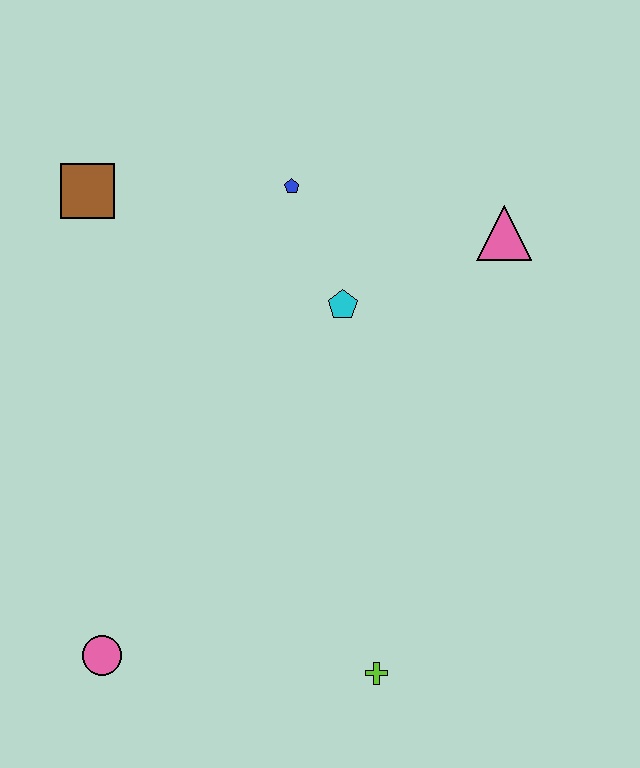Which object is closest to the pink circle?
The lime cross is closest to the pink circle.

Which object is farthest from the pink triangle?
The pink circle is farthest from the pink triangle.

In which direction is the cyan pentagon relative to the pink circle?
The cyan pentagon is above the pink circle.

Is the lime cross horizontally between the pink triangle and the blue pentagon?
Yes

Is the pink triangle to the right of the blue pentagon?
Yes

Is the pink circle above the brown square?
No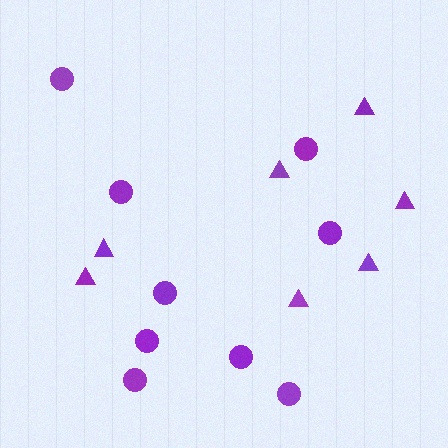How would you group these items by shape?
There are 2 groups: one group of triangles (7) and one group of circles (9).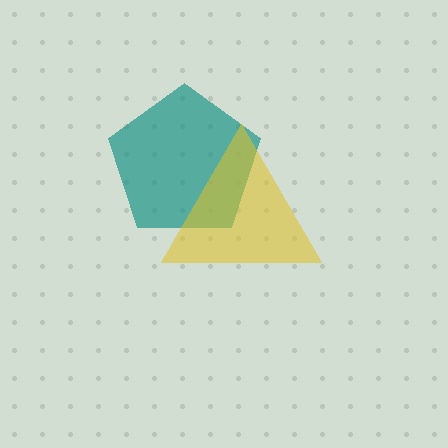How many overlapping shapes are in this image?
There are 2 overlapping shapes in the image.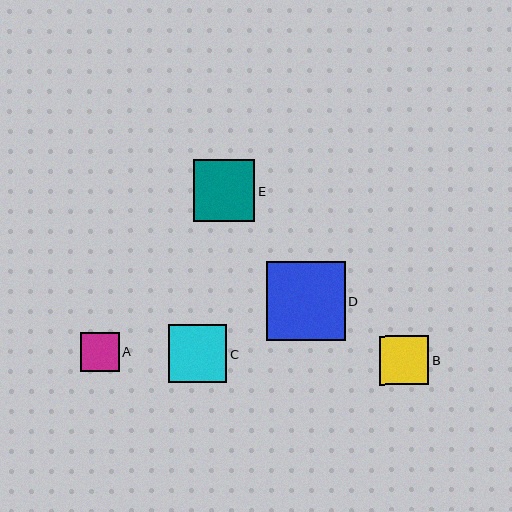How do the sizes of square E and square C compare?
Square E and square C are approximately the same size.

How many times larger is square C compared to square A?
Square C is approximately 1.5 times the size of square A.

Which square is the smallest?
Square A is the smallest with a size of approximately 39 pixels.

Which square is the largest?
Square D is the largest with a size of approximately 79 pixels.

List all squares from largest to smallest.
From largest to smallest: D, E, C, B, A.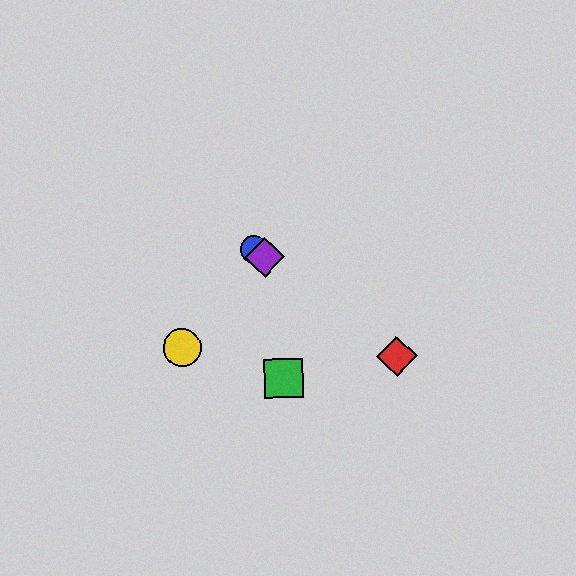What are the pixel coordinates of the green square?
The green square is at (284, 378).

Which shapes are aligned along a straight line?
The red diamond, the blue circle, the purple diamond are aligned along a straight line.